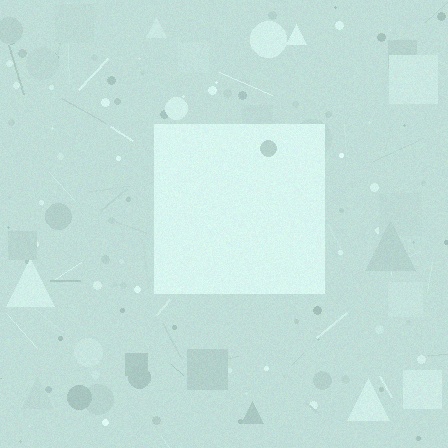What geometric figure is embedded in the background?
A square is embedded in the background.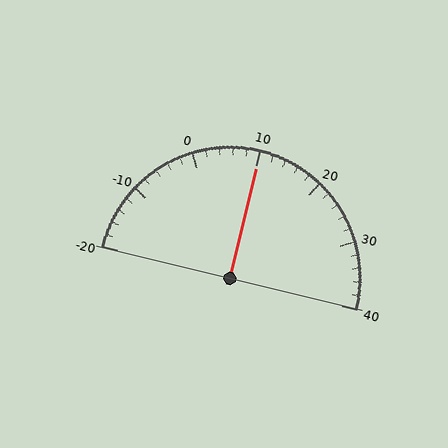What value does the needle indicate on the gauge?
The needle indicates approximately 10.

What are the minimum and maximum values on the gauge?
The gauge ranges from -20 to 40.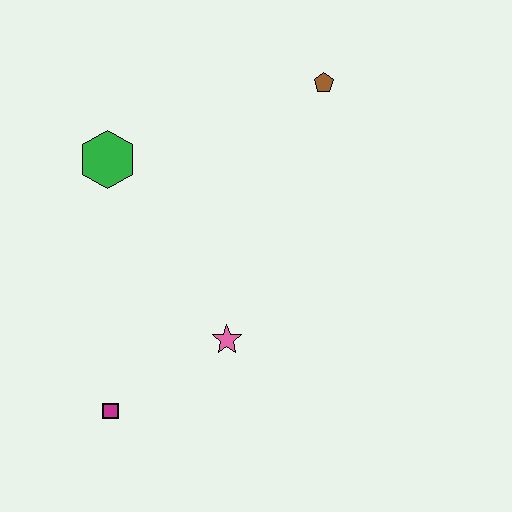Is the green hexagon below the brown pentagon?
Yes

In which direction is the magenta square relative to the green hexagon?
The magenta square is below the green hexagon.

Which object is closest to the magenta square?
The pink star is closest to the magenta square.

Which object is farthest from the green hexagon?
The magenta square is farthest from the green hexagon.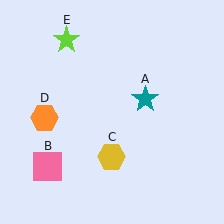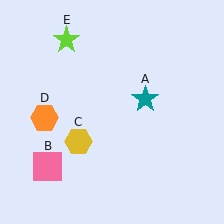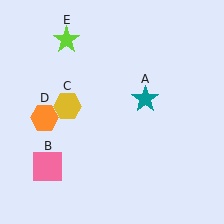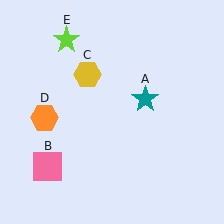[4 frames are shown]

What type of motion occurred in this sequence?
The yellow hexagon (object C) rotated clockwise around the center of the scene.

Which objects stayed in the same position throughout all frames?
Teal star (object A) and pink square (object B) and orange hexagon (object D) and lime star (object E) remained stationary.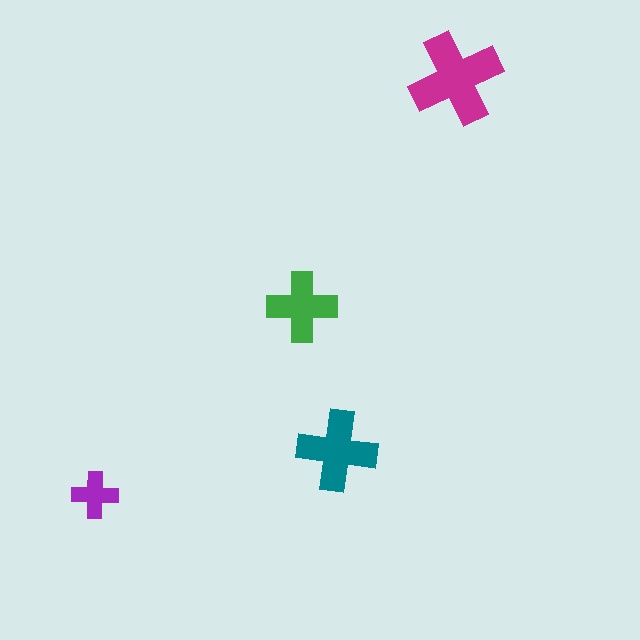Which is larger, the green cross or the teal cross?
The teal one.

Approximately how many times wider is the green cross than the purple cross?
About 1.5 times wider.